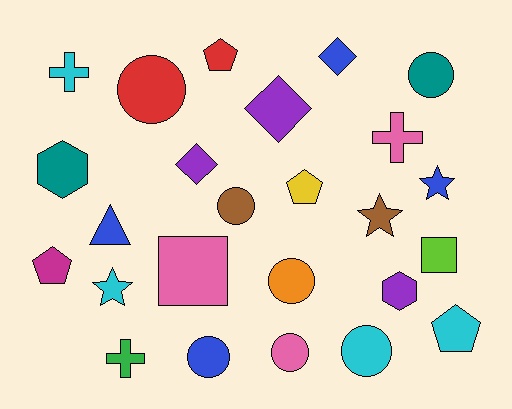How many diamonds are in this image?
There are 3 diamonds.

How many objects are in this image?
There are 25 objects.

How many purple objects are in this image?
There are 3 purple objects.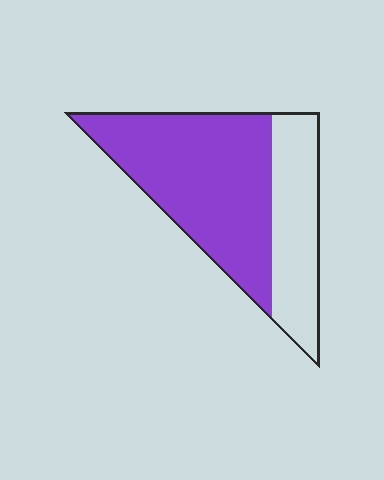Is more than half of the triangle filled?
Yes.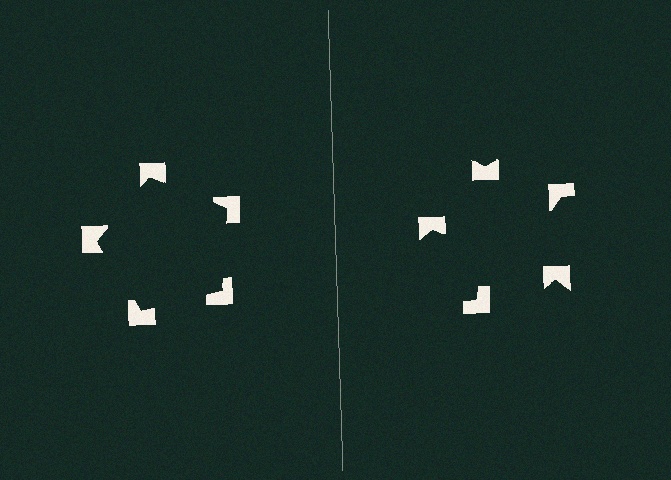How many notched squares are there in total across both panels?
10 — 5 on each side.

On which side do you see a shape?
An illusory pentagon appears on the left side. On the right side the wedge cuts are rotated, so no coherent shape forms.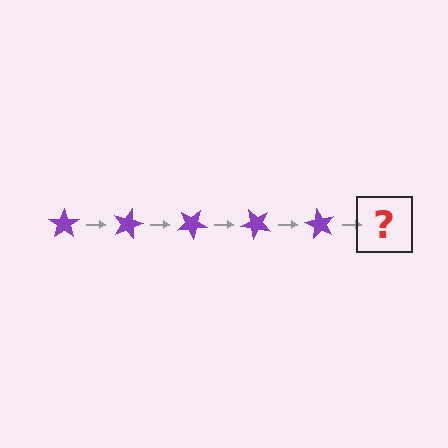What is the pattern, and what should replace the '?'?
The pattern is that the star rotates 15 degrees each step. The '?' should be a purple star rotated 75 degrees.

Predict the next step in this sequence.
The next step is a purple star rotated 75 degrees.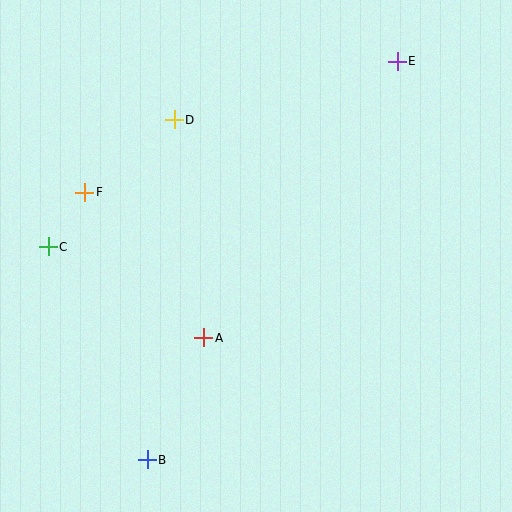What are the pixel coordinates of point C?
Point C is at (48, 247).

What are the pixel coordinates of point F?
Point F is at (85, 192).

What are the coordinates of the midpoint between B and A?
The midpoint between B and A is at (175, 399).